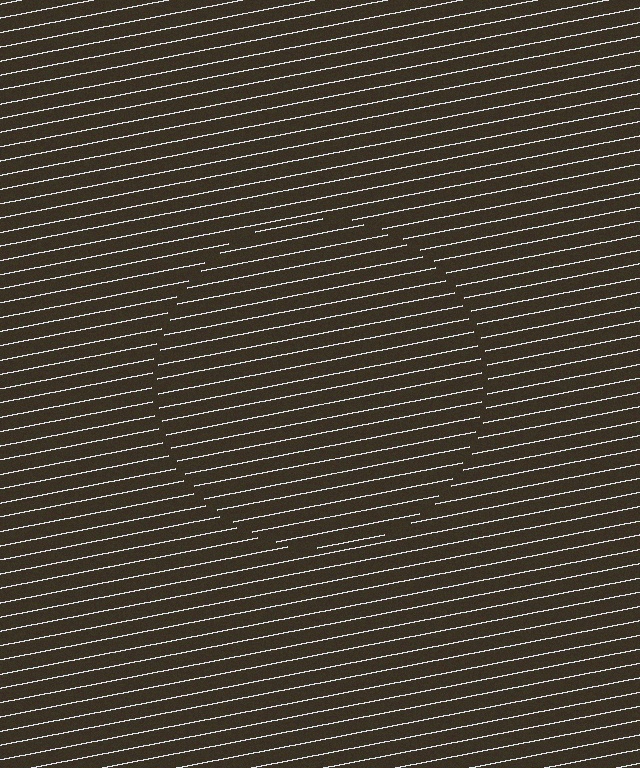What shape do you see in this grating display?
An illusory circle. The interior of the shape contains the same grating, shifted by half a period — the contour is defined by the phase discontinuity where line-ends from the inner and outer gratings abut.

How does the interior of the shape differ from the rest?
The interior of the shape contains the same grating, shifted by half a period — the contour is defined by the phase discontinuity where line-ends from the inner and outer gratings abut.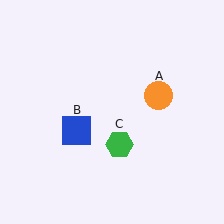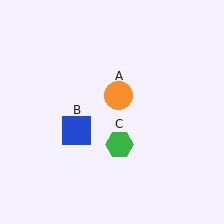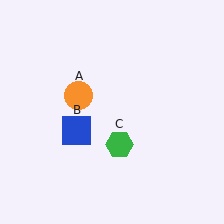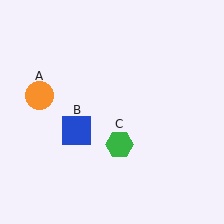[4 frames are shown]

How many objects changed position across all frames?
1 object changed position: orange circle (object A).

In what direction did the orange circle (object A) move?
The orange circle (object A) moved left.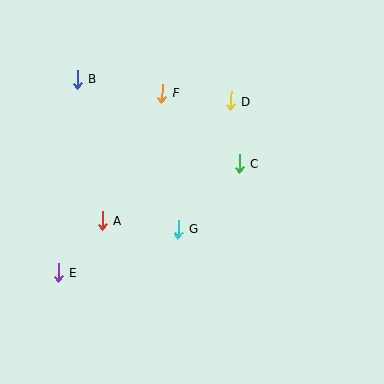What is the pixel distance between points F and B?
The distance between F and B is 86 pixels.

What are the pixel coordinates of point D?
Point D is at (230, 101).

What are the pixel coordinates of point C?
Point C is at (239, 163).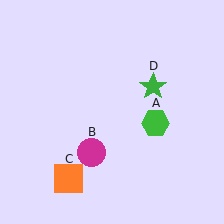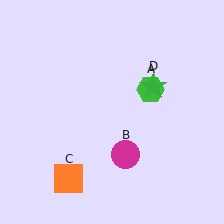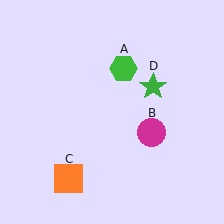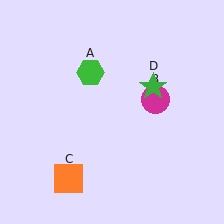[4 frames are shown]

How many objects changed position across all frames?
2 objects changed position: green hexagon (object A), magenta circle (object B).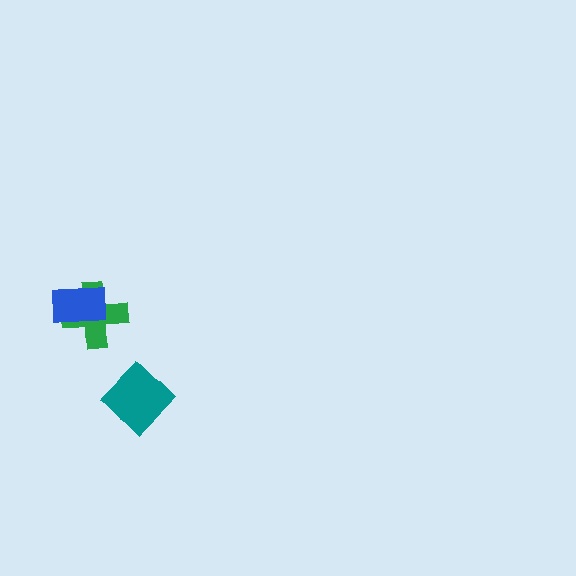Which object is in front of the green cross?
The blue rectangle is in front of the green cross.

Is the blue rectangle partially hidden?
No, no other shape covers it.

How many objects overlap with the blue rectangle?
1 object overlaps with the blue rectangle.